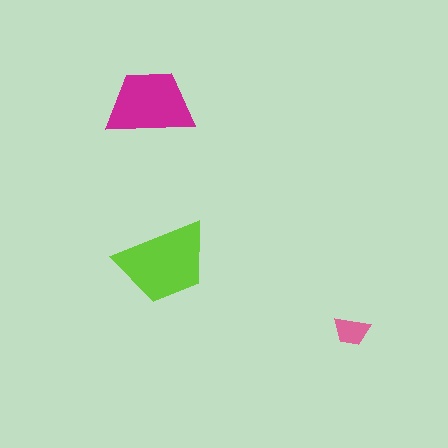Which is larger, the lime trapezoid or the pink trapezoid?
The lime one.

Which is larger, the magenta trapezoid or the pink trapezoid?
The magenta one.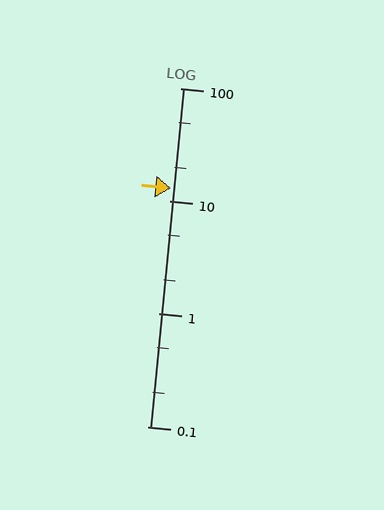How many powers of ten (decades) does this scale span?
The scale spans 3 decades, from 0.1 to 100.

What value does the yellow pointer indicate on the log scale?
The pointer indicates approximately 13.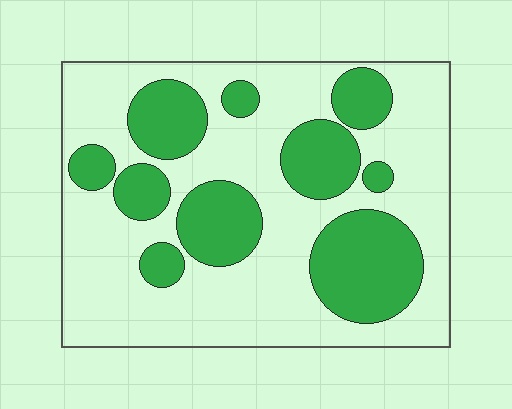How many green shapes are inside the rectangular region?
10.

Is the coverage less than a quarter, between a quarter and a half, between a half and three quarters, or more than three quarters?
Between a quarter and a half.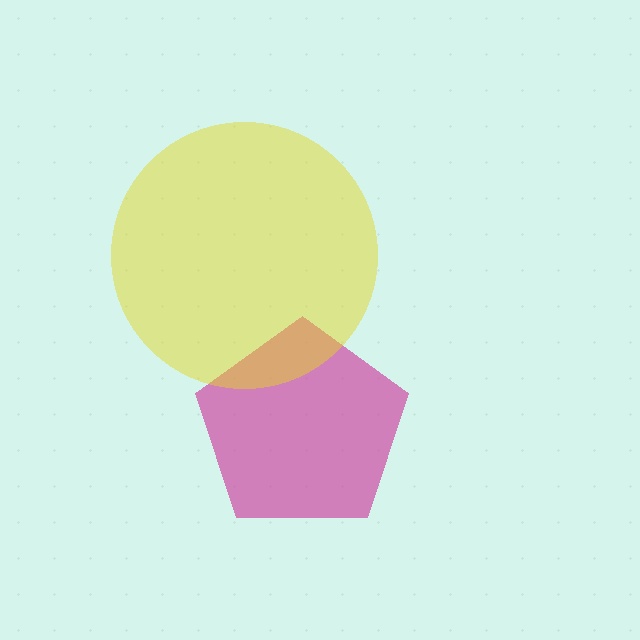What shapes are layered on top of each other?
The layered shapes are: a magenta pentagon, a yellow circle.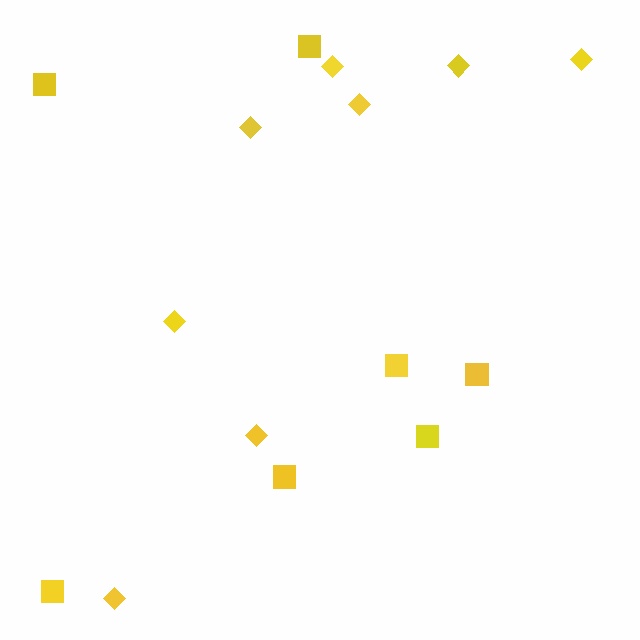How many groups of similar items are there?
There are 2 groups: one group of diamonds (8) and one group of squares (7).